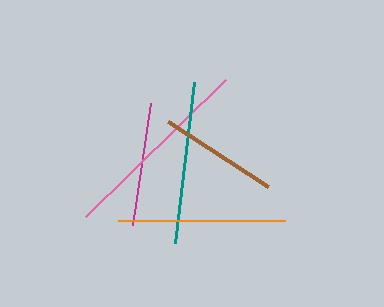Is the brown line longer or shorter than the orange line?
The orange line is longer than the brown line.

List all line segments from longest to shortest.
From longest to shortest: pink, orange, teal, magenta, brown.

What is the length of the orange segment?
The orange segment is approximately 167 pixels long.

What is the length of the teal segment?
The teal segment is approximately 163 pixels long.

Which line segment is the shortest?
The brown line is the shortest at approximately 118 pixels.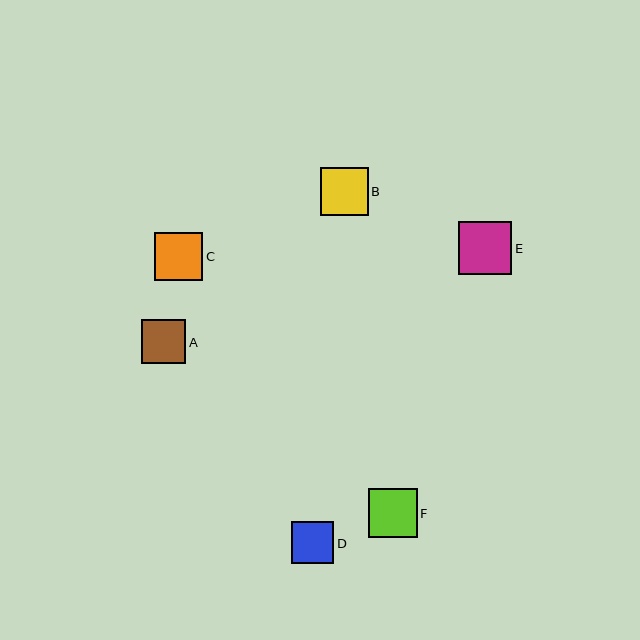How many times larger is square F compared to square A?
Square F is approximately 1.1 times the size of square A.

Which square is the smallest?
Square D is the smallest with a size of approximately 42 pixels.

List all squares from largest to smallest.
From largest to smallest: E, F, C, B, A, D.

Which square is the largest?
Square E is the largest with a size of approximately 53 pixels.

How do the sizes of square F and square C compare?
Square F and square C are approximately the same size.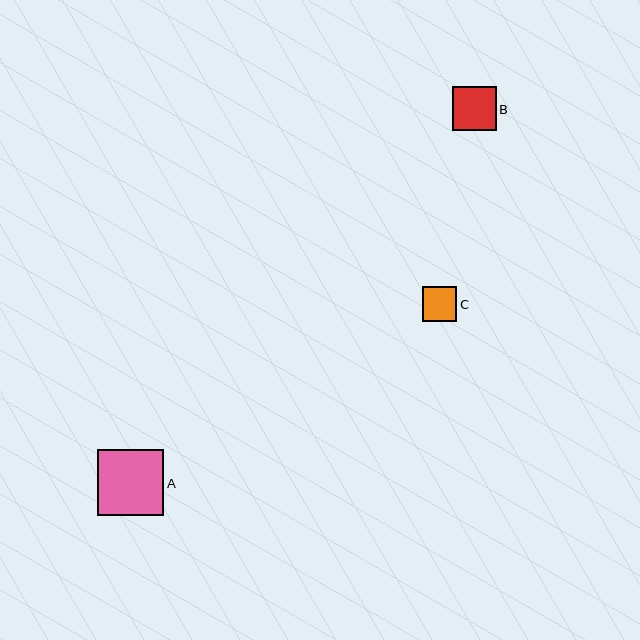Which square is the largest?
Square A is the largest with a size of approximately 66 pixels.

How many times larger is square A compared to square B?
Square A is approximately 1.5 times the size of square B.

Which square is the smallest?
Square C is the smallest with a size of approximately 35 pixels.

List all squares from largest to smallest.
From largest to smallest: A, B, C.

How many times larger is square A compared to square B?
Square A is approximately 1.5 times the size of square B.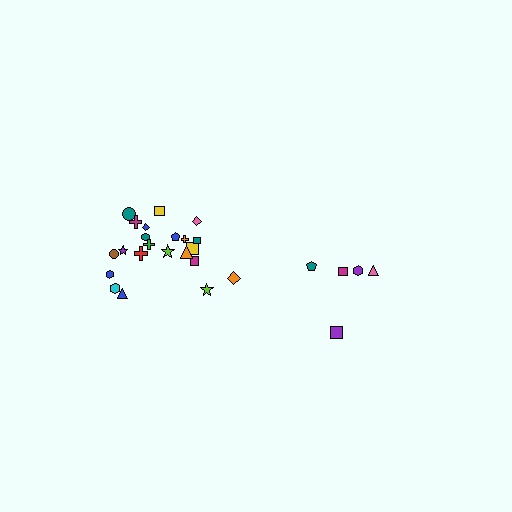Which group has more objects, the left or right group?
The left group.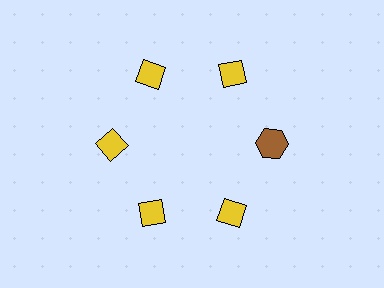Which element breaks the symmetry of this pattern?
The brown hexagon at roughly the 3 o'clock position breaks the symmetry. All other shapes are yellow diamonds.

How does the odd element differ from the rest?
It differs in both color (brown instead of yellow) and shape (hexagon instead of diamond).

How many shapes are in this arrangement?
There are 6 shapes arranged in a ring pattern.